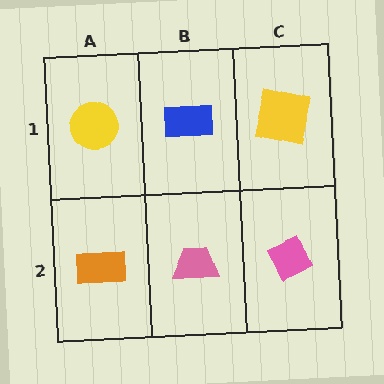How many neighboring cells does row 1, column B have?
3.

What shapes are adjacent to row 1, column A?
An orange rectangle (row 2, column A), a blue rectangle (row 1, column B).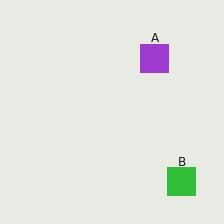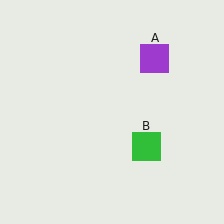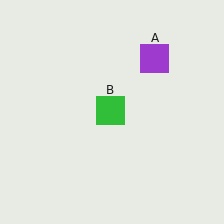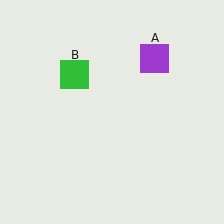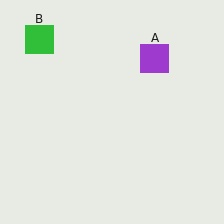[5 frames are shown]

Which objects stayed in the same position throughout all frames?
Purple square (object A) remained stationary.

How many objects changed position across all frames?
1 object changed position: green square (object B).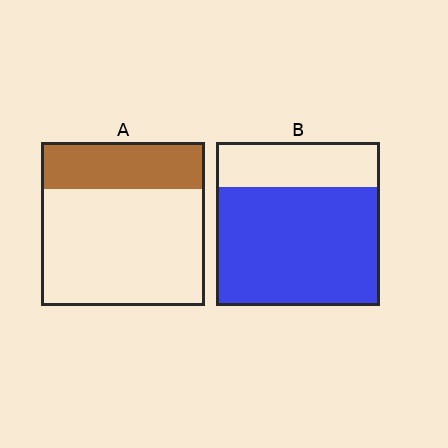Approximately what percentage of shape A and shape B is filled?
A is approximately 30% and B is approximately 75%.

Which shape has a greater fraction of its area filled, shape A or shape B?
Shape B.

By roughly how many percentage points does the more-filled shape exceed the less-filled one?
By roughly 45 percentage points (B over A).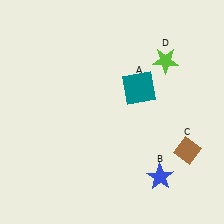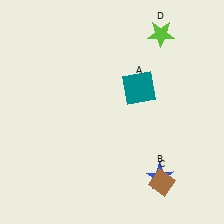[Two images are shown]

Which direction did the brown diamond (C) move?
The brown diamond (C) moved down.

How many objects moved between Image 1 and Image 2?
2 objects moved between the two images.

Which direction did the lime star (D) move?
The lime star (D) moved up.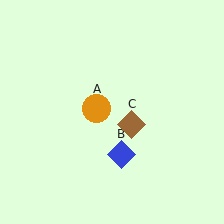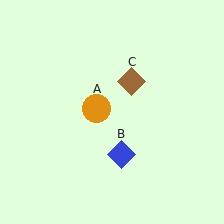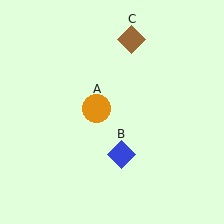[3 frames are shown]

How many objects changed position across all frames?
1 object changed position: brown diamond (object C).